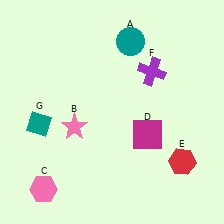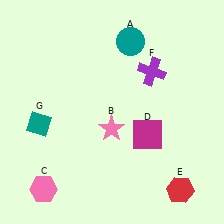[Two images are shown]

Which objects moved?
The objects that moved are: the pink star (B), the red hexagon (E).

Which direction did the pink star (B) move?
The pink star (B) moved right.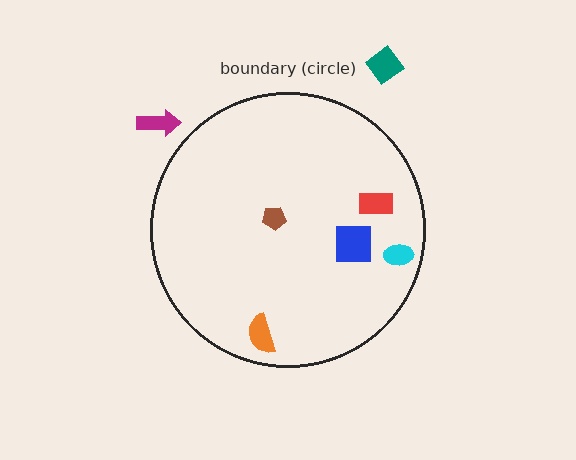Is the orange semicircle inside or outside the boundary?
Inside.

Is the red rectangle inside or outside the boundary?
Inside.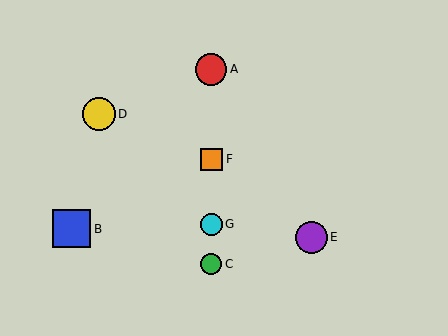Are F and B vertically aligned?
No, F is at x≈211 and B is at x≈71.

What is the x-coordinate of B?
Object B is at x≈71.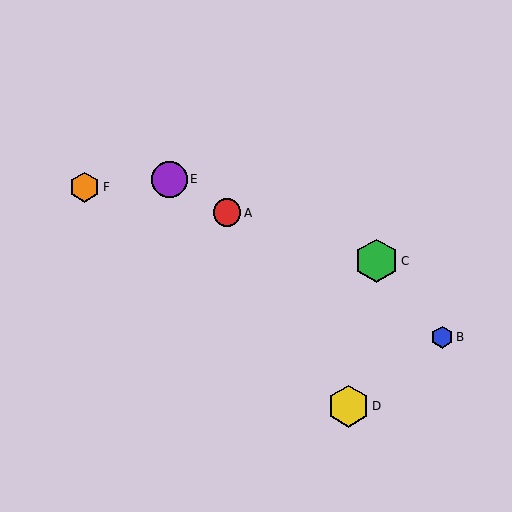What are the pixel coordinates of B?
Object B is at (442, 337).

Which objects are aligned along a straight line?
Objects A, B, E are aligned along a straight line.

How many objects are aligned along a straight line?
3 objects (A, B, E) are aligned along a straight line.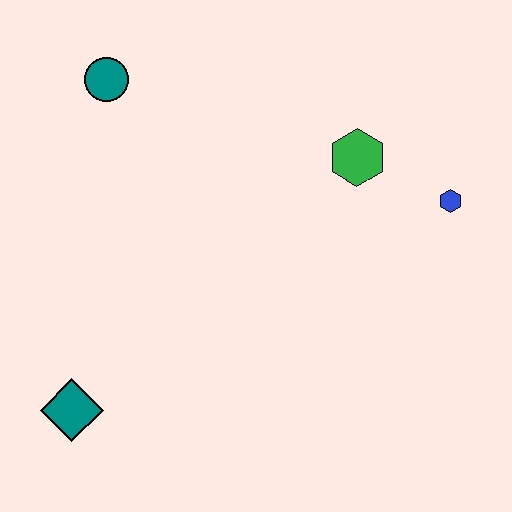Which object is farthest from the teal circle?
The blue hexagon is farthest from the teal circle.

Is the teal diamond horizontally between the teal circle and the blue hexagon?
No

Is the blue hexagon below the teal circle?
Yes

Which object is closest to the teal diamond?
The teal circle is closest to the teal diamond.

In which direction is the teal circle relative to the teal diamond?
The teal circle is above the teal diamond.